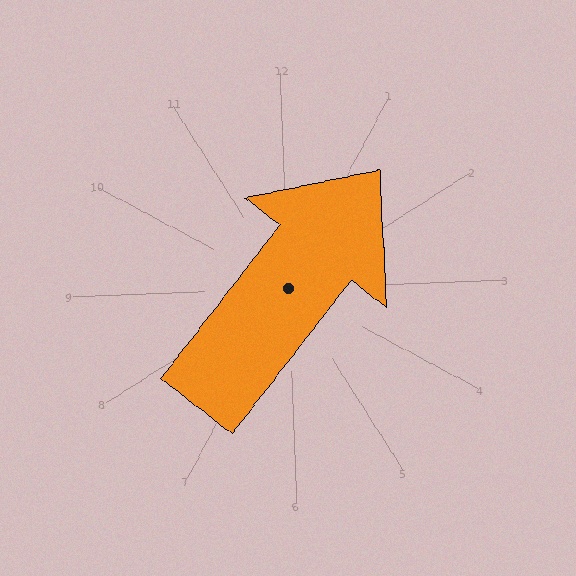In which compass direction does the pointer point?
Northeast.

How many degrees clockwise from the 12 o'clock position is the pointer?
Approximately 40 degrees.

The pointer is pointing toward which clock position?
Roughly 1 o'clock.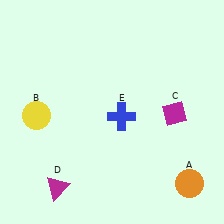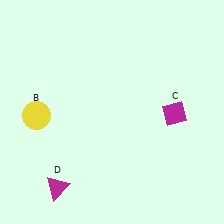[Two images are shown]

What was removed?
The orange circle (A), the blue cross (E) were removed in Image 2.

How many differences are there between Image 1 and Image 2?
There are 2 differences between the two images.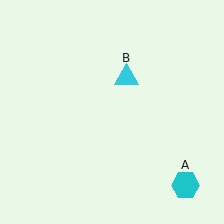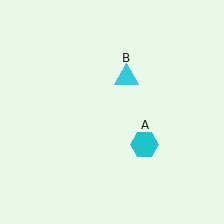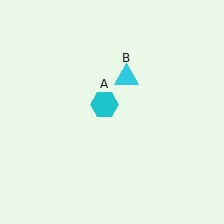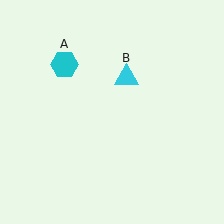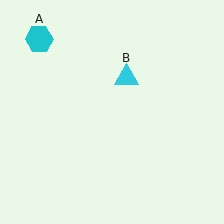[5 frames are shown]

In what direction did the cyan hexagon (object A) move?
The cyan hexagon (object A) moved up and to the left.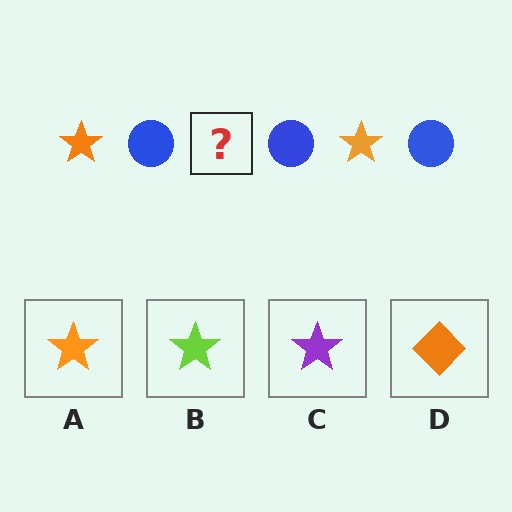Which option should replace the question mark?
Option A.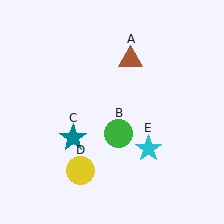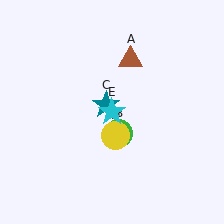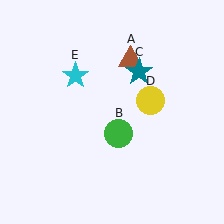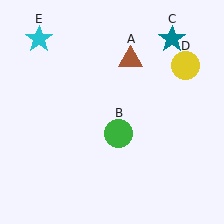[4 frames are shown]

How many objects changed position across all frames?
3 objects changed position: teal star (object C), yellow circle (object D), cyan star (object E).